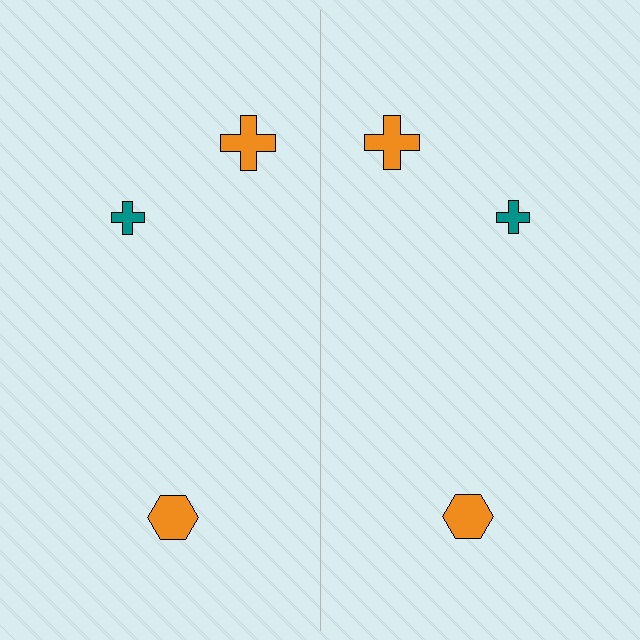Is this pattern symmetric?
Yes, this pattern has bilateral (reflection) symmetry.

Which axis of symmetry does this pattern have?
The pattern has a vertical axis of symmetry running through the center of the image.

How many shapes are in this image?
There are 6 shapes in this image.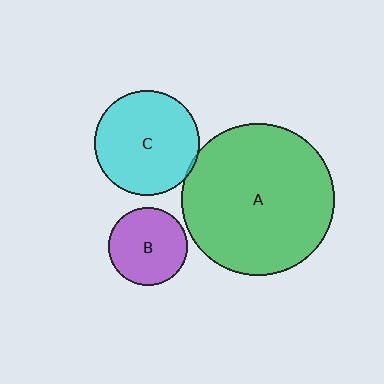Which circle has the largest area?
Circle A (green).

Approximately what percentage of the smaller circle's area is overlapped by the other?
Approximately 5%.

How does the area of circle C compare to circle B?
Approximately 1.8 times.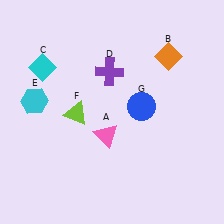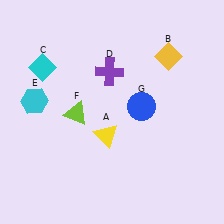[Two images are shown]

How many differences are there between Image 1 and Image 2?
There are 2 differences between the two images.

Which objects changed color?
A changed from pink to yellow. B changed from orange to yellow.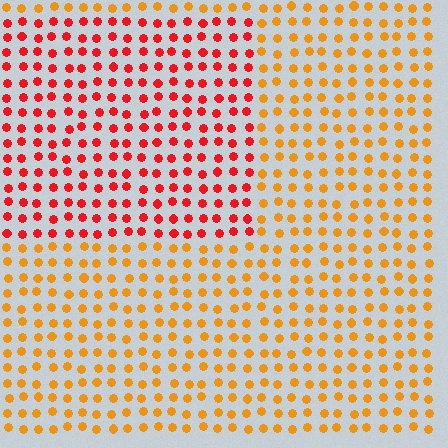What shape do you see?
I see a rectangle.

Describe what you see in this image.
The image is filled with small orange elements in a uniform arrangement. A rectangle-shaped region is visible where the elements are tinted to a slightly different hue, forming a subtle color boundary.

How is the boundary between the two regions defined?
The boundary is defined purely by a slight shift in hue (about 39 degrees). Spacing, size, and orientation are identical on both sides.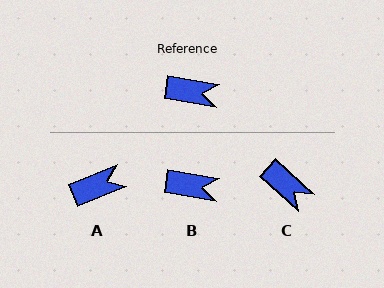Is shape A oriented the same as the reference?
No, it is off by about 31 degrees.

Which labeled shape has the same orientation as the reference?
B.